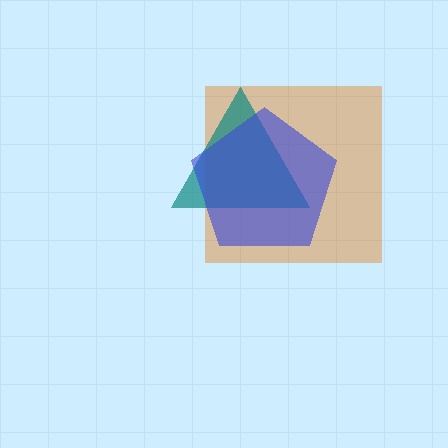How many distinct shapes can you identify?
There are 3 distinct shapes: an orange square, a teal triangle, a blue pentagon.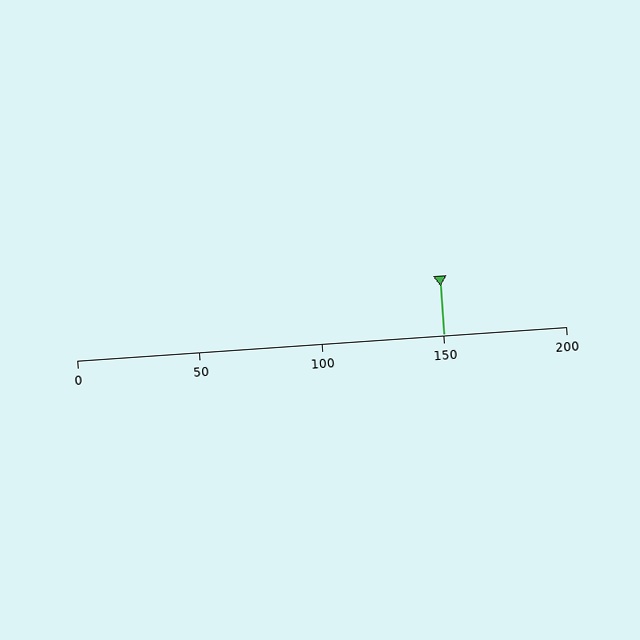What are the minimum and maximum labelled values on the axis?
The axis runs from 0 to 200.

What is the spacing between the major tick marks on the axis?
The major ticks are spaced 50 apart.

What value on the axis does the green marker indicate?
The marker indicates approximately 150.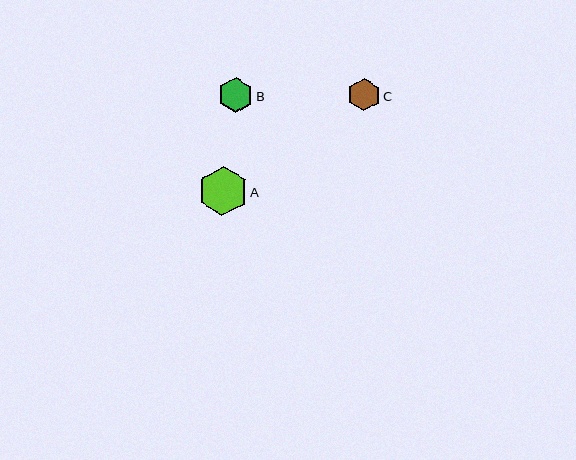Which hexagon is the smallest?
Hexagon C is the smallest with a size of approximately 33 pixels.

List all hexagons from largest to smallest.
From largest to smallest: A, B, C.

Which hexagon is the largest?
Hexagon A is the largest with a size of approximately 49 pixels.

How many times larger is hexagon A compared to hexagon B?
Hexagon A is approximately 1.4 times the size of hexagon B.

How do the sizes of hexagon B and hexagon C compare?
Hexagon B and hexagon C are approximately the same size.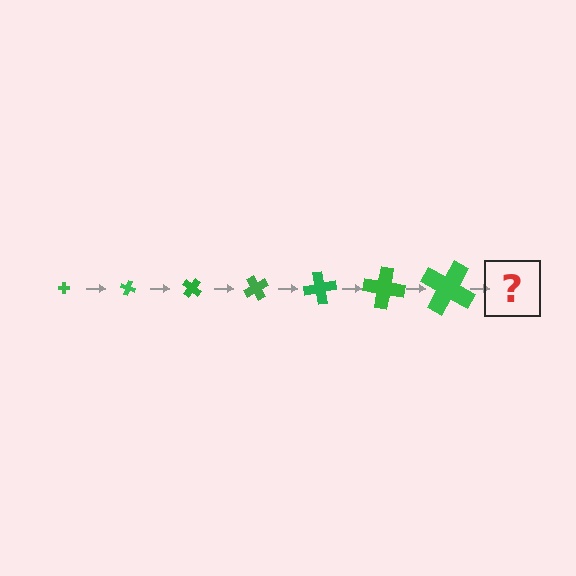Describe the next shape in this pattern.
It should be a cross, larger than the previous one and rotated 140 degrees from the start.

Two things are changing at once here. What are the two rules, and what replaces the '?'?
The two rules are that the cross grows larger each step and it rotates 20 degrees each step. The '?' should be a cross, larger than the previous one and rotated 140 degrees from the start.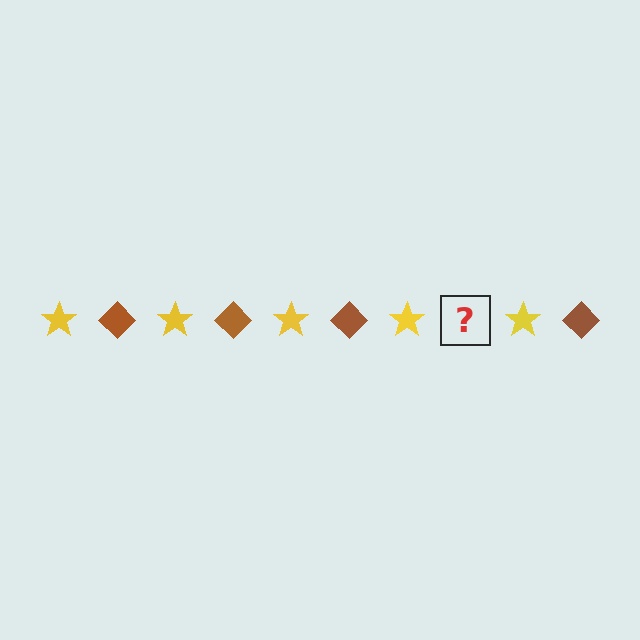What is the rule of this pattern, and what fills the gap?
The rule is that the pattern alternates between yellow star and brown diamond. The gap should be filled with a brown diamond.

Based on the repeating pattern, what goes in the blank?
The blank should be a brown diamond.